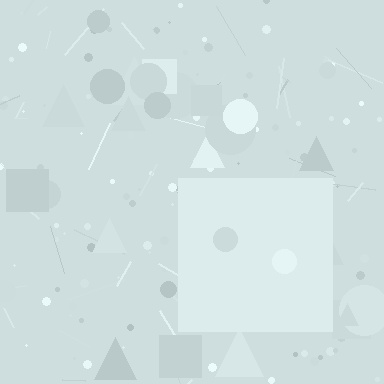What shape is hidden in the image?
A square is hidden in the image.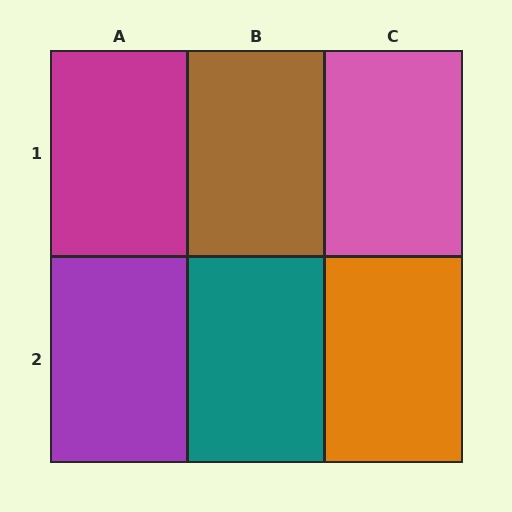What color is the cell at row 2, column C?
Orange.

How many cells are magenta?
1 cell is magenta.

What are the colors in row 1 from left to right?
Magenta, brown, pink.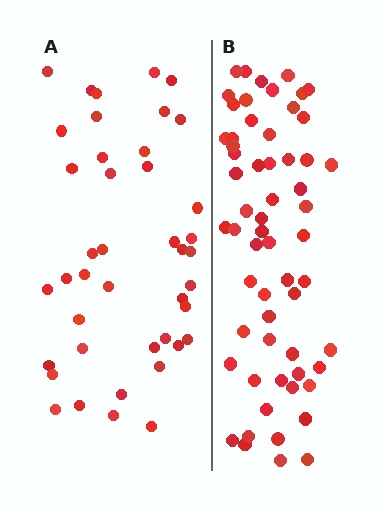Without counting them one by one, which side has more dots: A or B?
Region B (the right region) has more dots.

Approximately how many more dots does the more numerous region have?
Region B has approximately 20 more dots than region A.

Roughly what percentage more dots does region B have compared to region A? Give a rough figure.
About 45% more.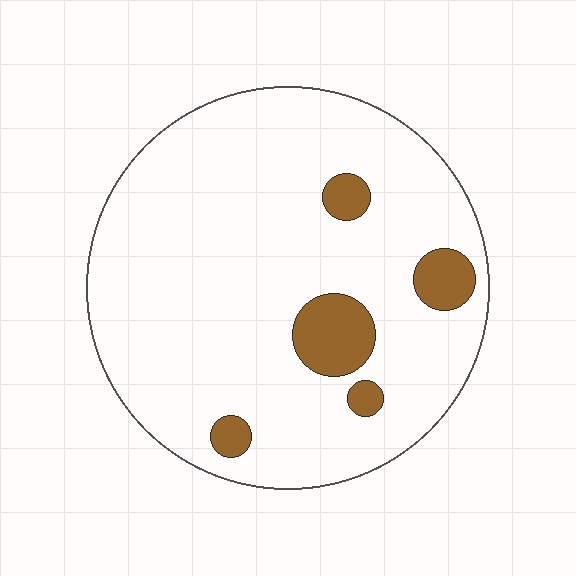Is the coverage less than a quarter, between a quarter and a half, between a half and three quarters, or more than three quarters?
Less than a quarter.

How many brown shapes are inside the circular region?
5.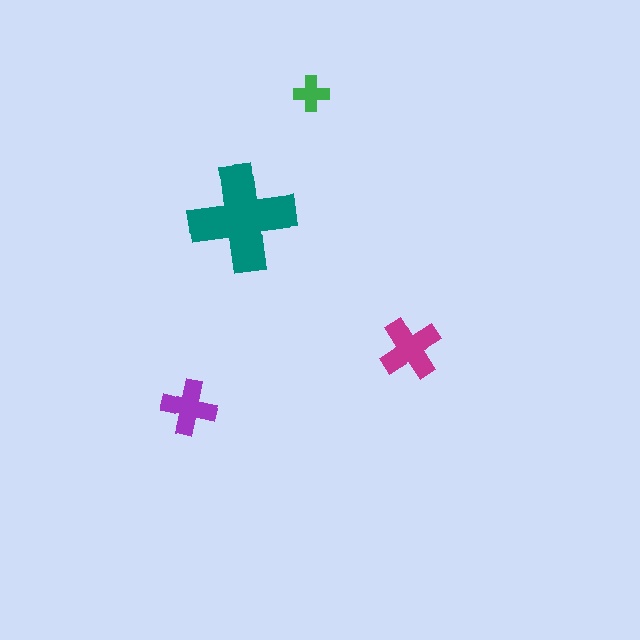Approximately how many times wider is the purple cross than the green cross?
About 1.5 times wider.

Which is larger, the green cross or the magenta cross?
The magenta one.